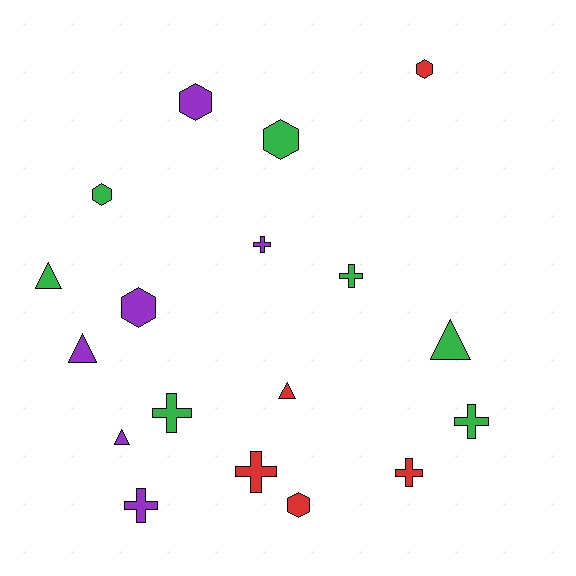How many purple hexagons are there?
There are 2 purple hexagons.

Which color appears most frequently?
Green, with 7 objects.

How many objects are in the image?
There are 18 objects.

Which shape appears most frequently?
Cross, with 7 objects.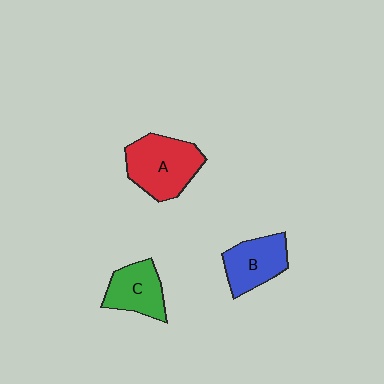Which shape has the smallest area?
Shape C (green).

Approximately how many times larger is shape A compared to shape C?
Approximately 1.5 times.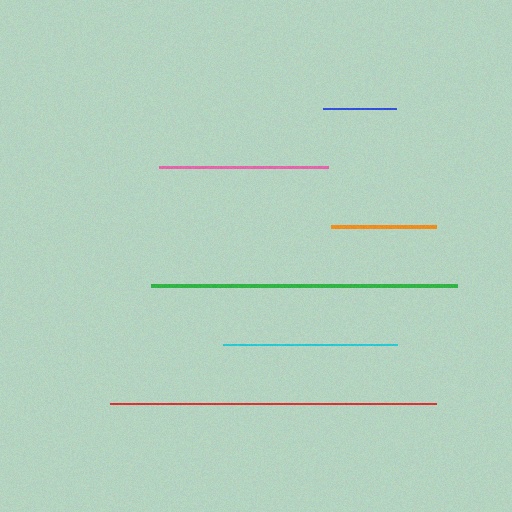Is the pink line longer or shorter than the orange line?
The pink line is longer than the orange line.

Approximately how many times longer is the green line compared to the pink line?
The green line is approximately 1.8 times the length of the pink line.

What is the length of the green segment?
The green segment is approximately 305 pixels long.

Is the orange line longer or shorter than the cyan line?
The cyan line is longer than the orange line.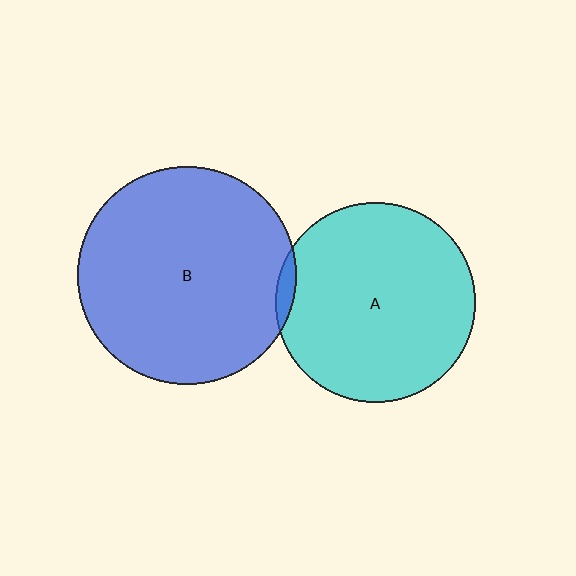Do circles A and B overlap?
Yes.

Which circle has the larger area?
Circle B (blue).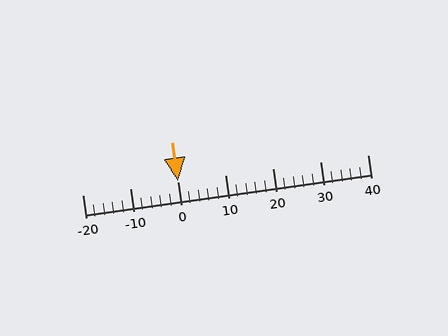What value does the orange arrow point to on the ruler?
The orange arrow points to approximately 0.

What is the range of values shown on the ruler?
The ruler shows values from -20 to 40.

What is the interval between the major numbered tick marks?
The major tick marks are spaced 10 units apart.